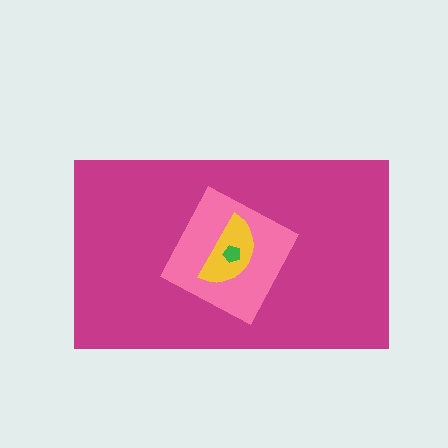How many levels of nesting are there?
4.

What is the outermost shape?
The magenta rectangle.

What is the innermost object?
The green pentagon.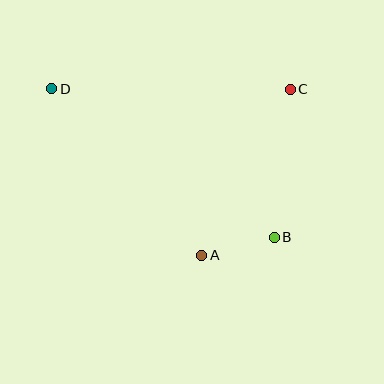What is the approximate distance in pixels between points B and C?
The distance between B and C is approximately 149 pixels.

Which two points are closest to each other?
Points A and B are closest to each other.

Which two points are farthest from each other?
Points B and D are farthest from each other.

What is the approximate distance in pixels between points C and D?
The distance between C and D is approximately 239 pixels.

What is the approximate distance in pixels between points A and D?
The distance between A and D is approximately 224 pixels.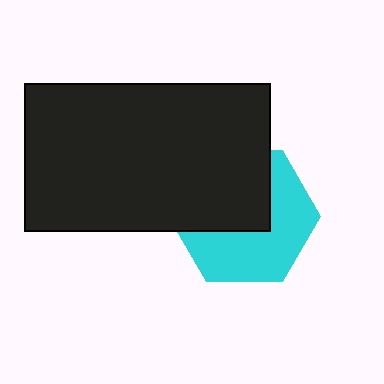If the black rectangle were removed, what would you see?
You would see the complete cyan hexagon.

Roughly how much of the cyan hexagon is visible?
About half of it is visible (roughly 53%).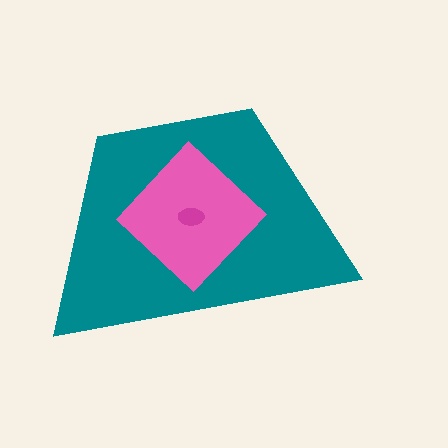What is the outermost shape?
The teal trapezoid.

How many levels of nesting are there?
3.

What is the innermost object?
The magenta ellipse.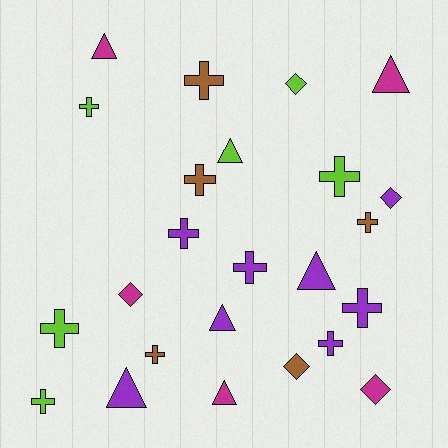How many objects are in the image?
There are 24 objects.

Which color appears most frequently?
Purple, with 8 objects.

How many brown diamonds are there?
There is 1 brown diamond.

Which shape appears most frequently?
Cross, with 12 objects.